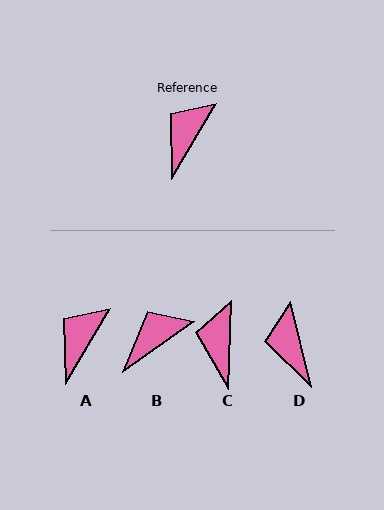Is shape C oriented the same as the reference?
No, it is off by about 29 degrees.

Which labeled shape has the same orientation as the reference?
A.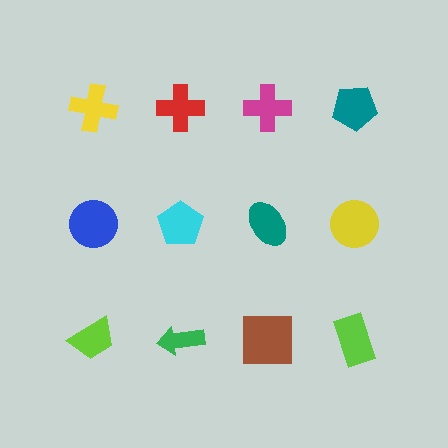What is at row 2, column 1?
A blue circle.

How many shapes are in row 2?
4 shapes.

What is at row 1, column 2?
A red cross.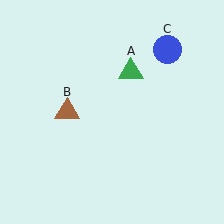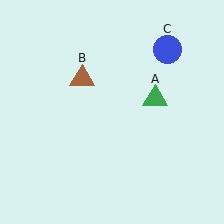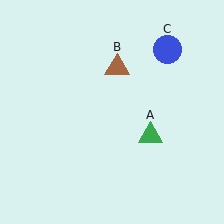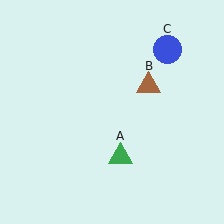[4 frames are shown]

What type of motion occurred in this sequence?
The green triangle (object A), brown triangle (object B) rotated clockwise around the center of the scene.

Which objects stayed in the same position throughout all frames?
Blue circle (object C) remained stationary.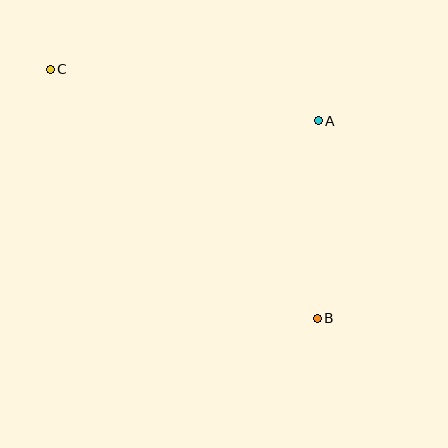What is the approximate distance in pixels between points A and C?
The distance between A and C is approximately 273 pixels.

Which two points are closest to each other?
Points A and B are closest to each other.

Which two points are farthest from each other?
Points B and C are farthest from each other.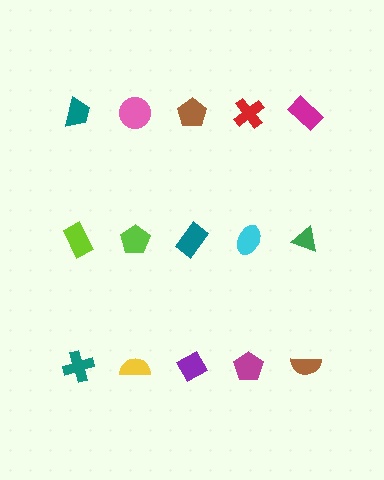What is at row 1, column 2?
A pink circle.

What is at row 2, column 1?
A lime rectangle.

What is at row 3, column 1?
A teal cross.